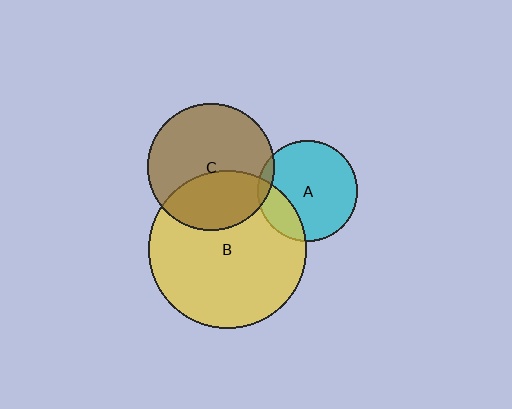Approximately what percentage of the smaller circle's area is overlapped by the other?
Approximately 35%.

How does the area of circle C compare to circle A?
Approximately 1.6 times.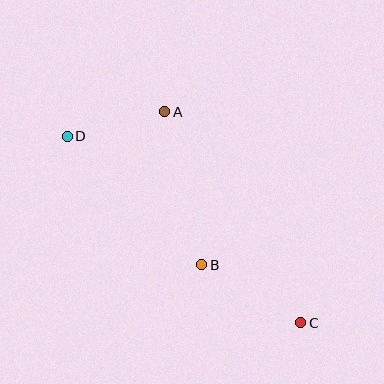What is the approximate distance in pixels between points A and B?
The distance between A and B is approximately 157 pixels.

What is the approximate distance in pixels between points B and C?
The distance between B and C is approximately 115 pixels.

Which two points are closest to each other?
Points A and D are closest to each other.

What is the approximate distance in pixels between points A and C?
The distance between A and C is approximately 251 pixels.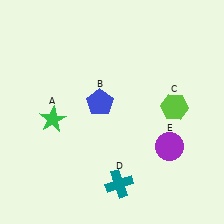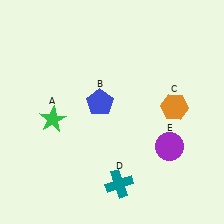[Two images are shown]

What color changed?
The hexagon (C) changed from lime in Image 1 to orange in Image 2.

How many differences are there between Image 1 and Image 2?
There is 1 difference between the two images.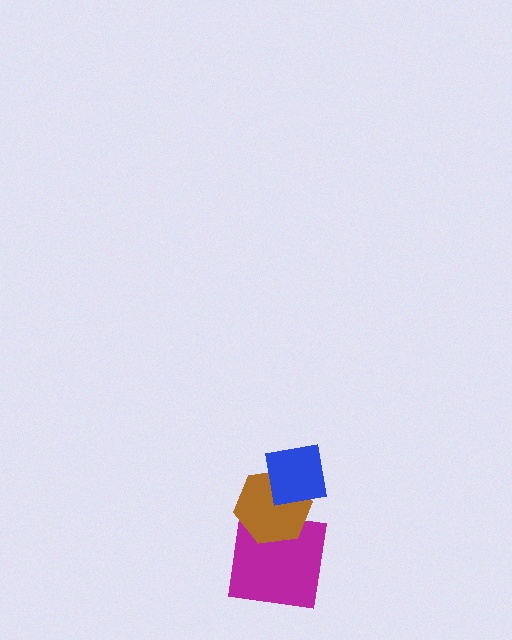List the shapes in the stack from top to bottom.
From top to bottom: the blue square, the brown hexagon, the magenta square.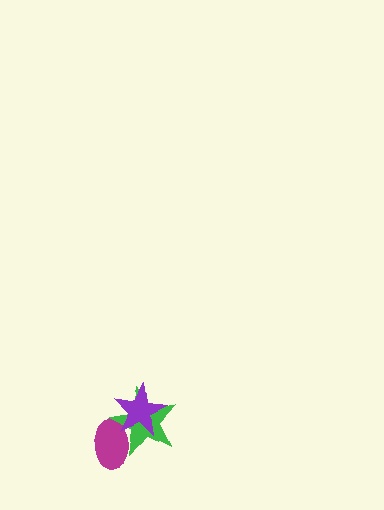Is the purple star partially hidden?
No, no other shape covers it.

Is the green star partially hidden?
Yes, it is partially covered by another shape.